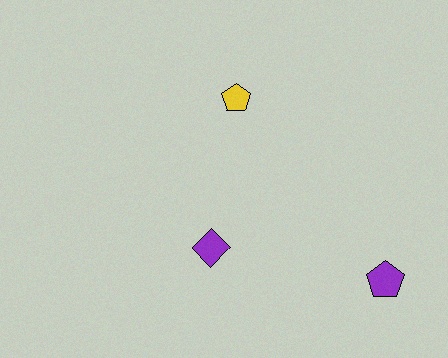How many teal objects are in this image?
There are no teal objects.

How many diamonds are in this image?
There is 1 diamond.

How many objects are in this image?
There are 3 objects.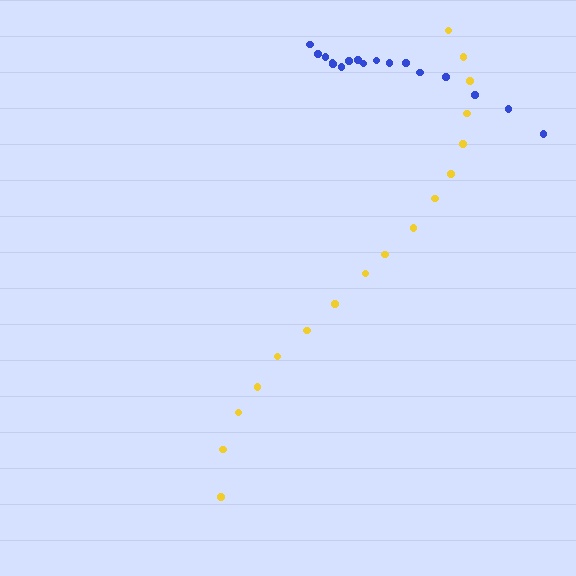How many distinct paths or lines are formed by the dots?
There are 2 distinct paths.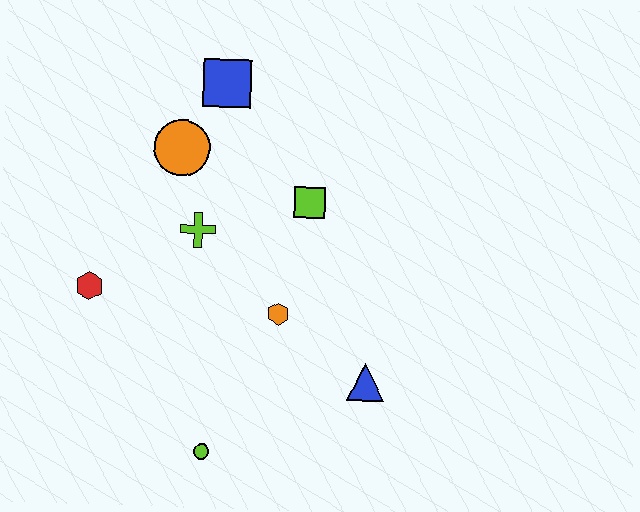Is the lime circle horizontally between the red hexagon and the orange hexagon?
Yes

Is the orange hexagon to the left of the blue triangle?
Yes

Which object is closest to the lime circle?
The orange hexagon is closest to the lime circle.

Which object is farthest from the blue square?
The lime circle is farthest from the blue square.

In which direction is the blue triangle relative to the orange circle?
The blue triangle is below the orange circle.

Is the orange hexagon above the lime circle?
Yes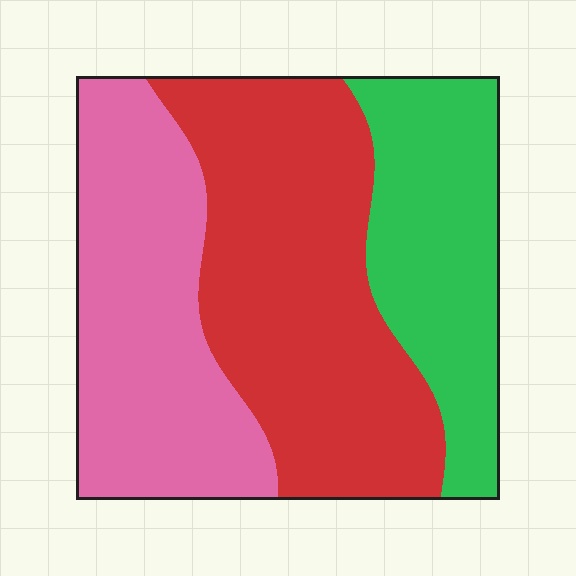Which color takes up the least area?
Green, at roughly 25%.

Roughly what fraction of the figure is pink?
Pink takes up about one third (1/3) of the figure.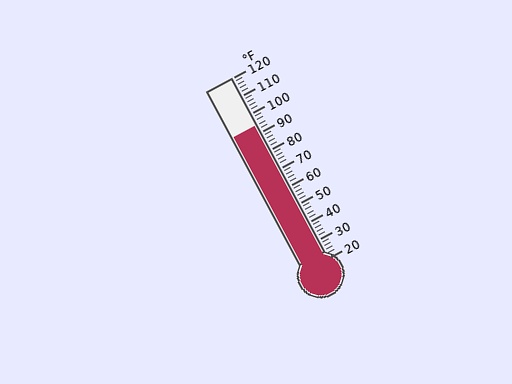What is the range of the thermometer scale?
The thermometer scale ranges from 20°F to 120°F.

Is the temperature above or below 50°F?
The temperature is above 50°F.